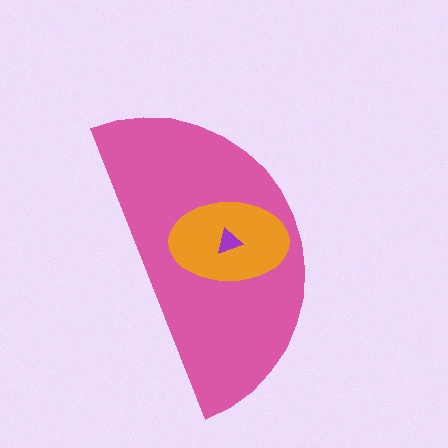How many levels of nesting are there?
3.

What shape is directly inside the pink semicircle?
The orange ellipse.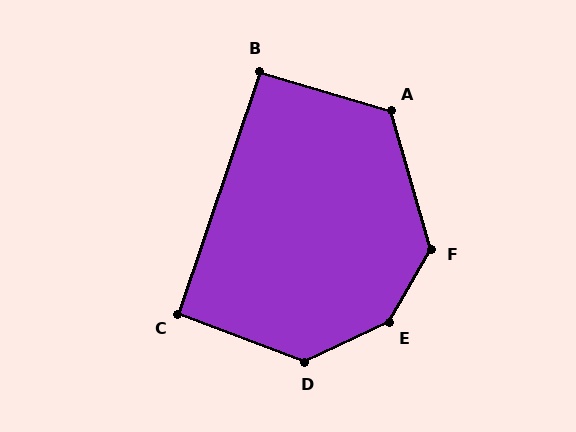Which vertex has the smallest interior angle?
B, at approximately 92 degrees.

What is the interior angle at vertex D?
Approximately 134 degrees (obtuse).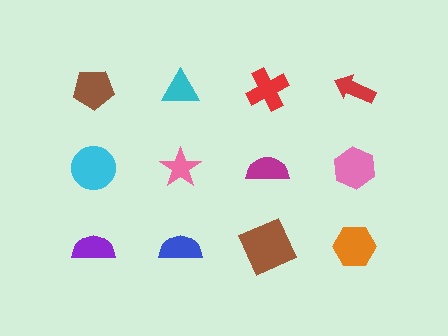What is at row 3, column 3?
A brown square.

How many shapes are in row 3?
4 shapes.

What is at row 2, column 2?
A pink star.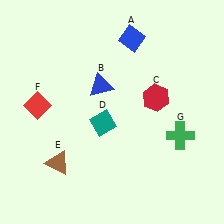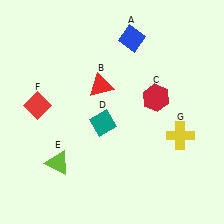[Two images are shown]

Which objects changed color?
B changed from blue to red. E changed from brown to lime. G changed from green to yellow.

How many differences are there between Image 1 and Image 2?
There are 3 differences between the two images.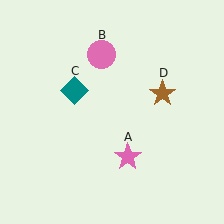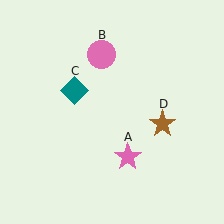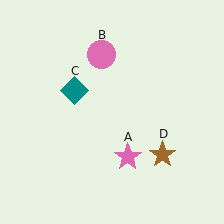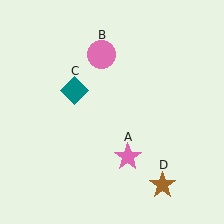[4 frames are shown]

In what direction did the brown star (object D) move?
The brown star (object D) moved down.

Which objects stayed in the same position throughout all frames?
Pink star (object A) and pink circle (object B) and teal diamond (object C) remained stationary.